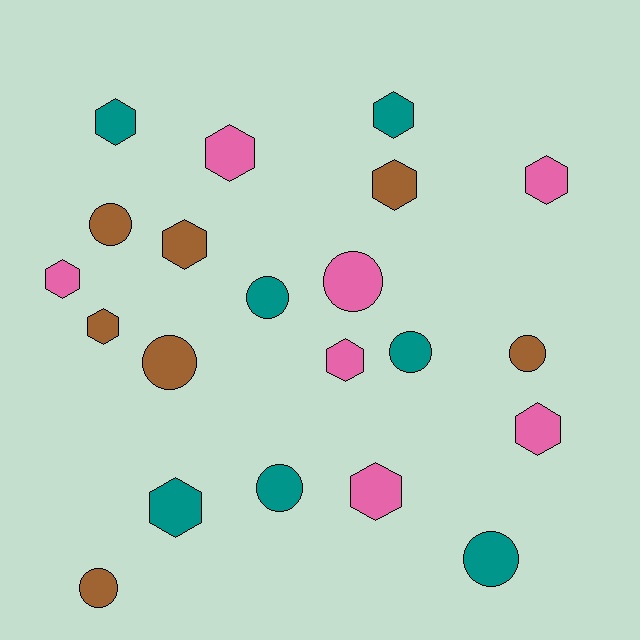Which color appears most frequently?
Pink, with 7 objects.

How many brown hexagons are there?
There are 3 brown hexagons.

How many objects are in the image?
There are 21 objects.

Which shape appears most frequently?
Hexagon, with 12 objects.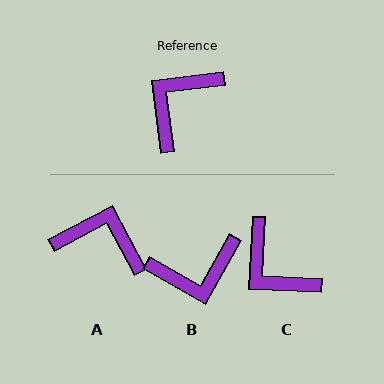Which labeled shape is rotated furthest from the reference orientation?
B, about 144 degrees away.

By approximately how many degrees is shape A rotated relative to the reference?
Approximately 69 degrees clockwise.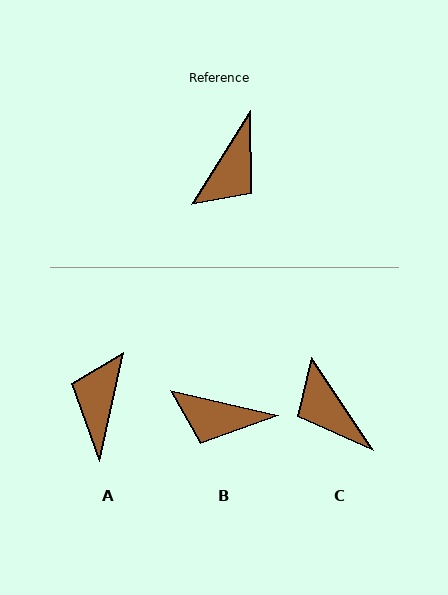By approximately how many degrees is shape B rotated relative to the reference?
Approximately 71 degrees clockwise.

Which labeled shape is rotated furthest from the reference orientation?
A, about 161 degrees away.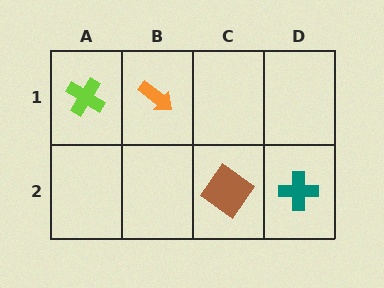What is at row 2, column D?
A teal cross.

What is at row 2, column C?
A brown diamond.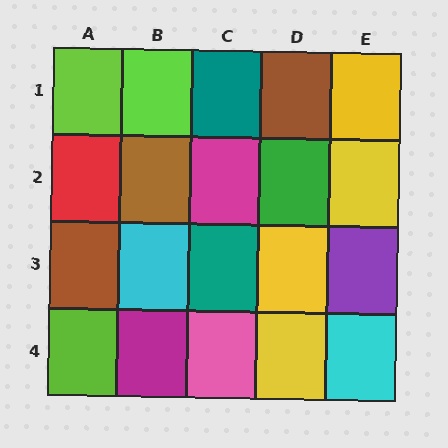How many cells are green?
1 cell is green.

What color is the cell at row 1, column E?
Yellow.